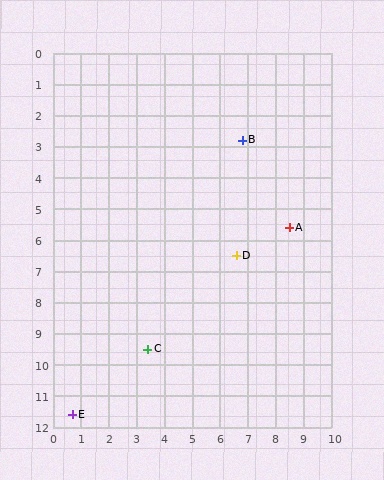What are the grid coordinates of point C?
Point C is at approximately (3.4, 9.5).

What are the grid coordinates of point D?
Point D is at approximately (6.6, 6.5).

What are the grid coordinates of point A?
Point A is at approximately (8.5, 5.6).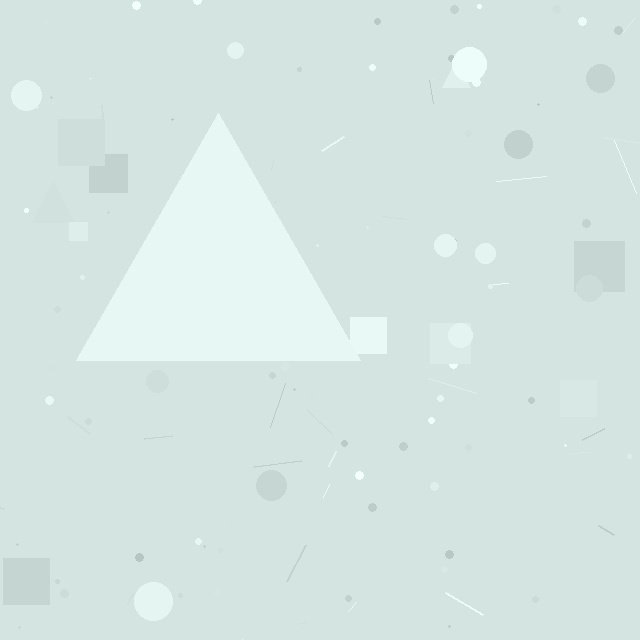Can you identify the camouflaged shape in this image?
The camouflaged shape is a triangle.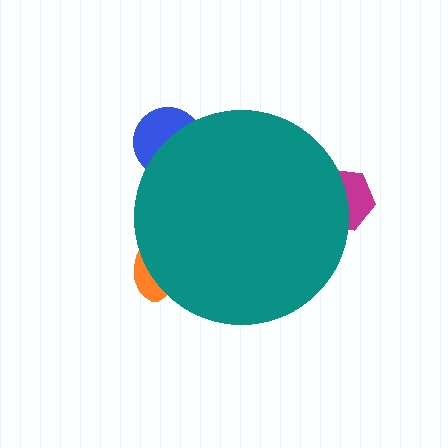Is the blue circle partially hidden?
Yes, the blue circle is partially hidden behind the teal circle.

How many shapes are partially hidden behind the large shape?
3 shapes are partially hidden.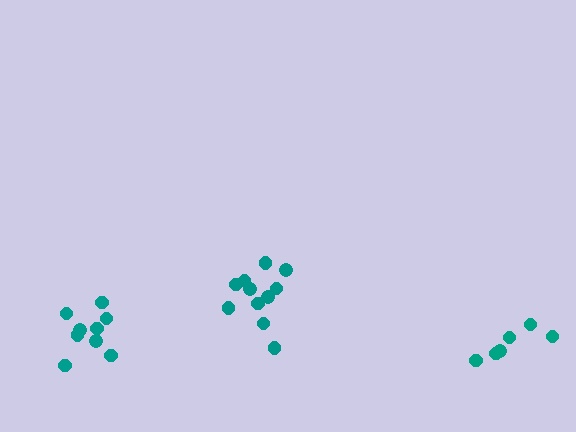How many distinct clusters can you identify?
There are 3 distinct clusters.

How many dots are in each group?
Group 1: 11 dots, Group 2: 6 dots, Group 3: 9 dots (26 total).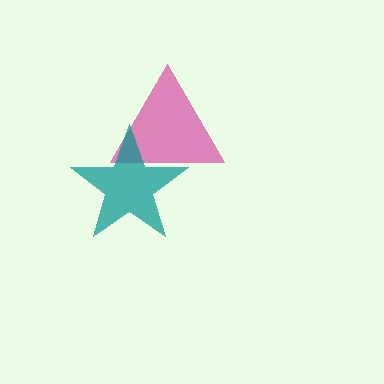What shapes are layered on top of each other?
The layered shapes are: a magenta triangle, a teal star.